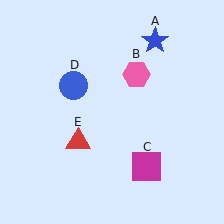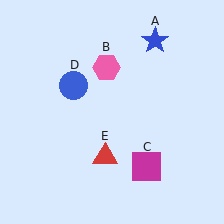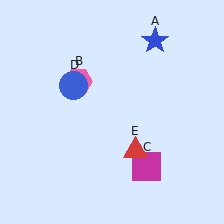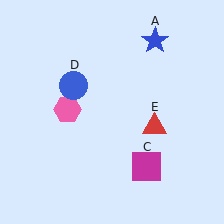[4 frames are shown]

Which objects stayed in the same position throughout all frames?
Blue star (object A) and magenta square (object C) and blue circle (object D) remained stationary.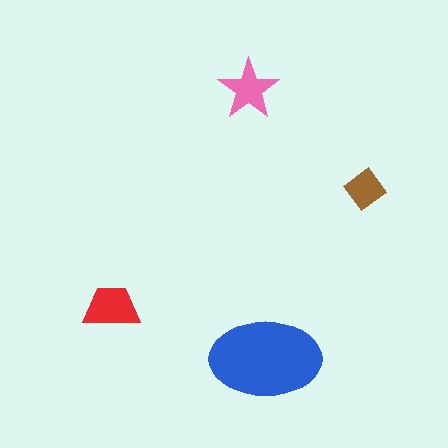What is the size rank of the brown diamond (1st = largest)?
4th.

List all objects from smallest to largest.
The brown diamond, the pink star, the red trapezoid, the blue ellipse.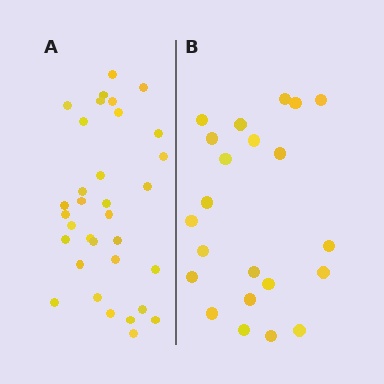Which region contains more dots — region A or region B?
Region A (the left region) has more dots.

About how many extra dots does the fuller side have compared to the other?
Region A has roughly 12 or so more dots than region B.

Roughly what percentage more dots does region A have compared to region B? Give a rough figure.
About 50% more.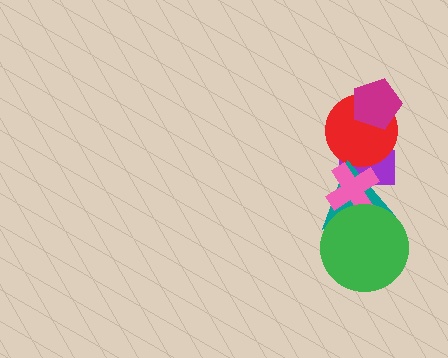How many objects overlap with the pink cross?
3 objects overlap with the pink cross.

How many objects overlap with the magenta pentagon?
1 object overlaps with the magenta pentagon.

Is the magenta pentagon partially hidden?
No, no other shape covers it.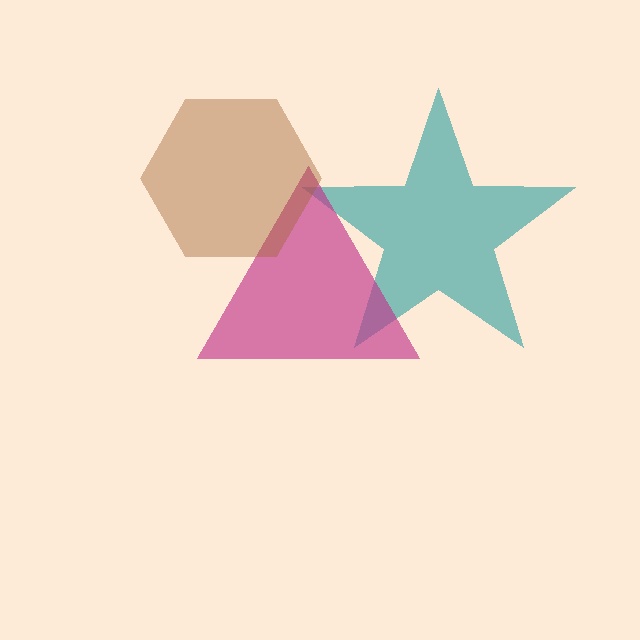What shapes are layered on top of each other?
The layered shapes are: a teal star, a magenta triangle, a brown hexagon.